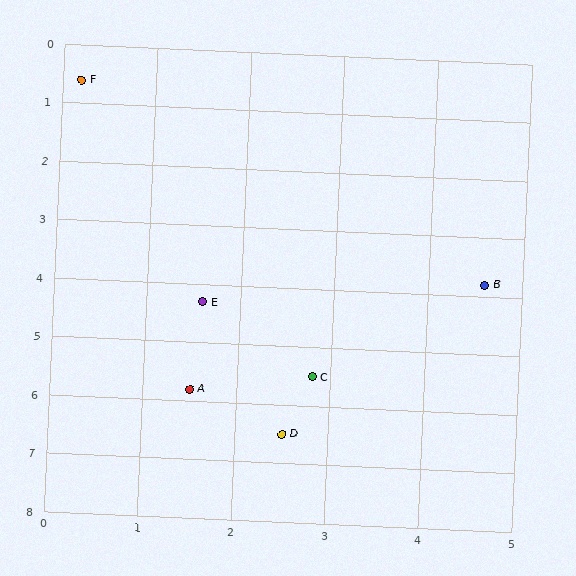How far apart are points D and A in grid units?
Points D and A are about 1.2 grid units apart.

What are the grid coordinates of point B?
Point B is at approximately (4.6, 3.8).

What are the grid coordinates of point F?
Point F is at approximately (0.2, 0.6).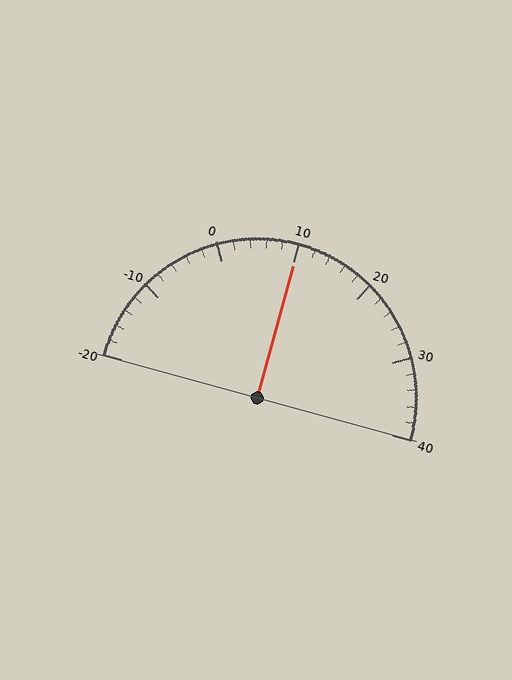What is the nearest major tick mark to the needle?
The nearest major tick mark is 10.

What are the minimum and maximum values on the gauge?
The gauge ranges from -20 to 40.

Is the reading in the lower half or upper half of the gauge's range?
The reading is in the upper half of the range (-20 to 40).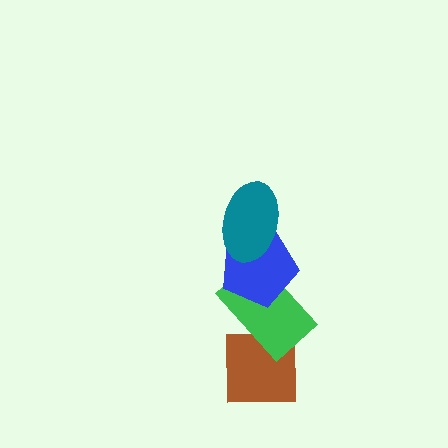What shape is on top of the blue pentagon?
The teal ellipse is on top of the blue pentagon.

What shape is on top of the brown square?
The green rectangle is on top of the brown square.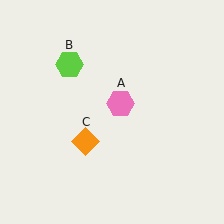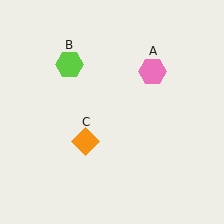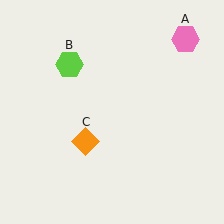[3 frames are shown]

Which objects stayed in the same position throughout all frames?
Lime hexagon (object B) and orange diamond (object C) remained stationary.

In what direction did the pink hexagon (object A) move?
The pink hexagon (object A) moved up and to the right.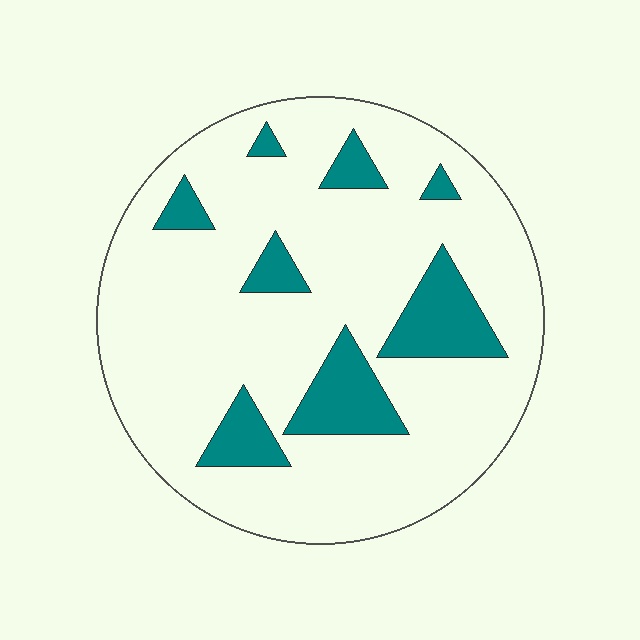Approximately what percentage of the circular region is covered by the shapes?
Approximately 15%.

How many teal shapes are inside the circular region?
8.